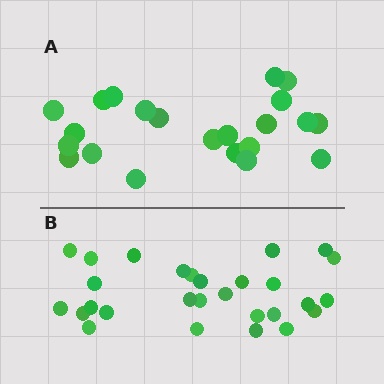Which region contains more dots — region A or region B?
Region B (the bottom region) has more dots.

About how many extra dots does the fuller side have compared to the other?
Region B has about 6 more dots than region A.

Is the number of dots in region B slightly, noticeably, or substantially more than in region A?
Region B has noticeably more, but not dramatically so. The ratio is roughly 1.3 to 1.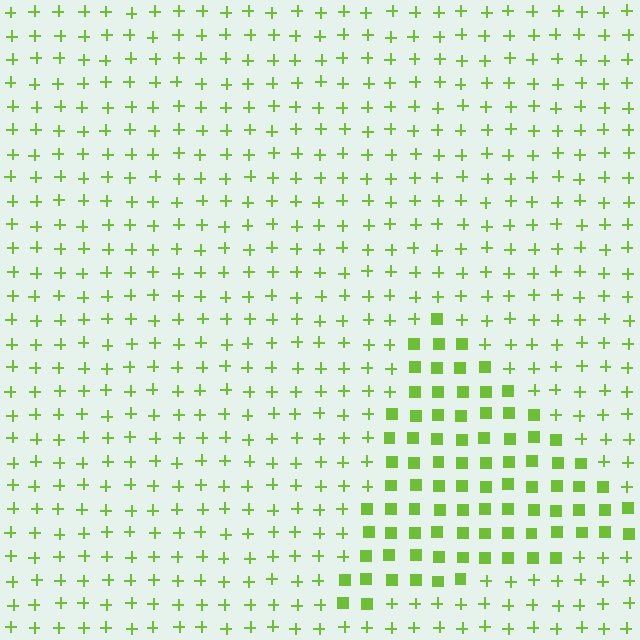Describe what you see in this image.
The image is filled with small lime elements arranged in a uniform grid. A triangle-shaped region contains squares, while the surrounding area contains plus signs. The boundary is defined purely by the change in element shape.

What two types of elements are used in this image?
The image uses squares inside the triangle region and plus signs outside it.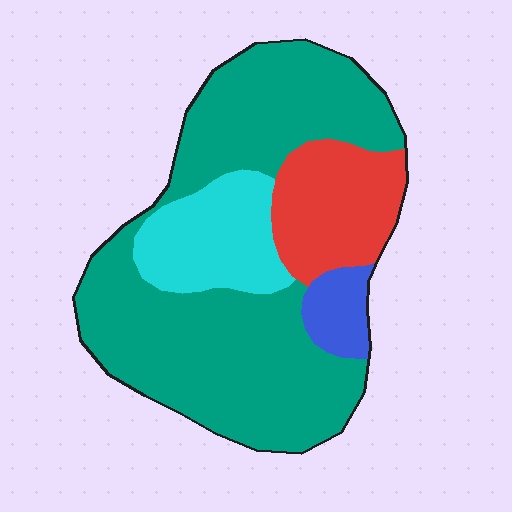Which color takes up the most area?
Teal, at roughly 65%.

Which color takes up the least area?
Blue, at roughly 5%.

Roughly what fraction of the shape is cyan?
Cyan covers roughly 15% of the shape.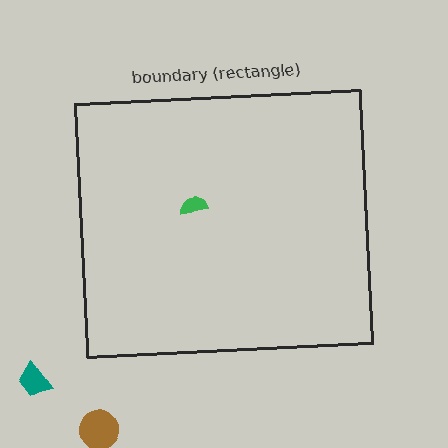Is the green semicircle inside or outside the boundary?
Inside.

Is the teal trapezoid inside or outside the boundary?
Outside.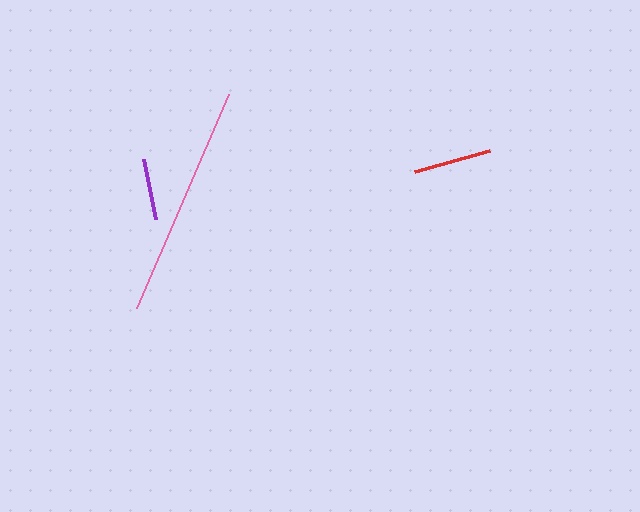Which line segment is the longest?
The pink line is the longest at approximately 233 pixels.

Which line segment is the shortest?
The purple line is the shortest at approximately 62 pixels.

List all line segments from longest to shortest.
From longest to shortest: pink, red, purple.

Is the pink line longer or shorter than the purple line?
The pink line is longer than the purple line.